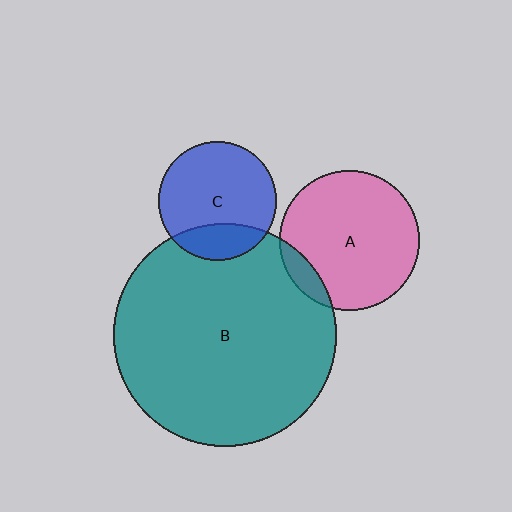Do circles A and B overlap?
Yes.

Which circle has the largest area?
Circle B (teal).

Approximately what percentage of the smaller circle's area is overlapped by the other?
Approximately 10%.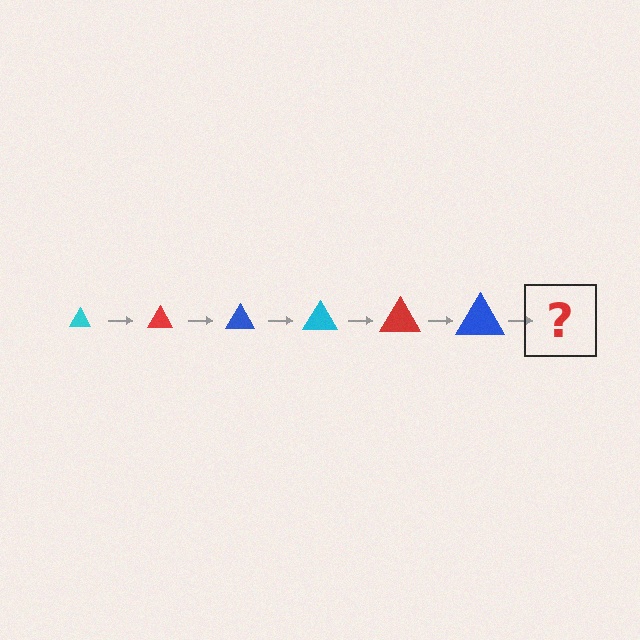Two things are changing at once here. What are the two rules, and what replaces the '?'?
The two rules are that the triangle grows larger each step and the color cycles through cyan, red, and blue. The '?' should be a cyan triangle, larger than the previous one.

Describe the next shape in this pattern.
It should be a cyan triangle, larger than the previous one.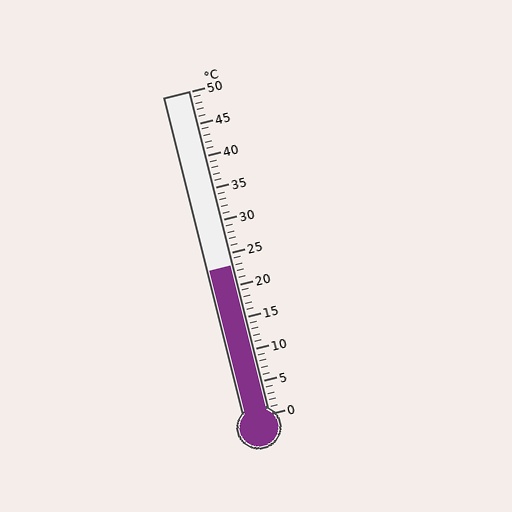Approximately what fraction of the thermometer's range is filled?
The thermometer is filled to approximately 45% of its range.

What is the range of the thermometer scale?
The thermometer scale ranges from 0°C to 50°C.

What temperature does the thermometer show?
The thermometer shows approximately 23°C.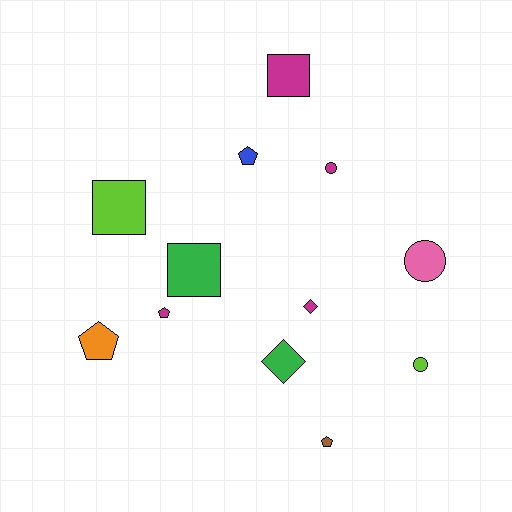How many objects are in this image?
There are 12 objects.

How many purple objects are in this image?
There are no purple objects.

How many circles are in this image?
There are 3 circles.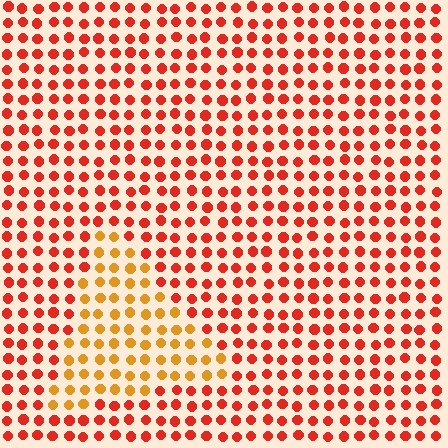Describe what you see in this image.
The image is filled with small red elements in a uniform arrangement. A triangle-shaped region is visible where the elements are tinted to a slightly different hue, forming a subtle color boundary.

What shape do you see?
I see a triangle.